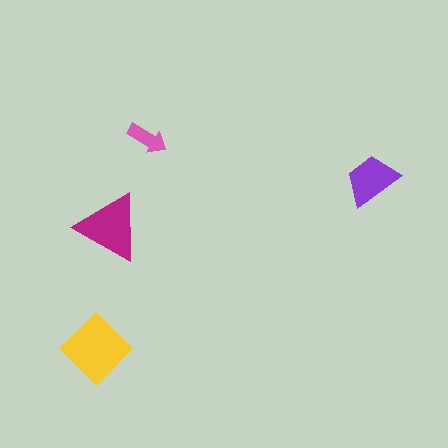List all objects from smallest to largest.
The pink arrow, the purple trapezoid, the magenta triangle, the yellow diamond.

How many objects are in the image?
There are 4 objects in the image.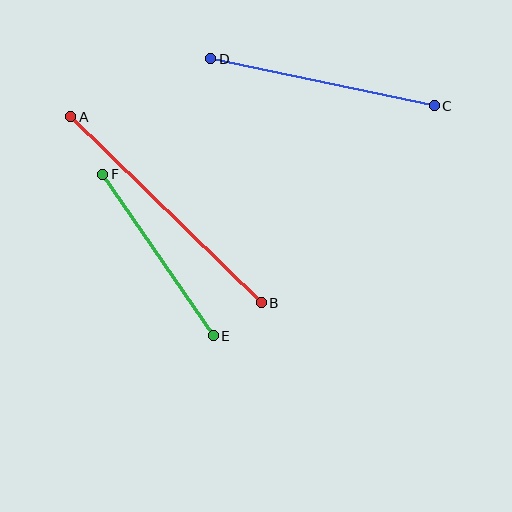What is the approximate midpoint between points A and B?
The midpoint is at approximately (166, 210) pixels.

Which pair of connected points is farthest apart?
Points A and B are farthest apart.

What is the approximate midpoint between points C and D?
The midpoint is at approximately (323, 82) pixels.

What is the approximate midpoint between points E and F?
The midpoint is at approximately (158, 255) pixels.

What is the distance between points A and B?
The distance is approximately 266 pixels.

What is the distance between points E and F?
The distance is approximately 196 pixels.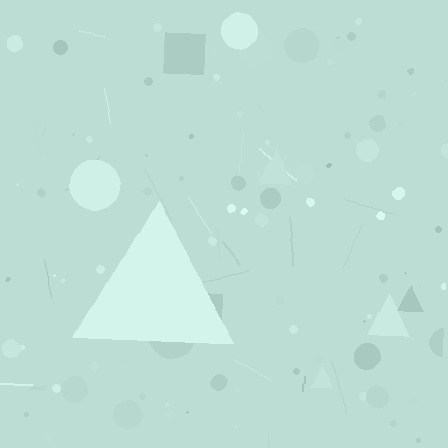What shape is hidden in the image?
A triangle is hidden in the image.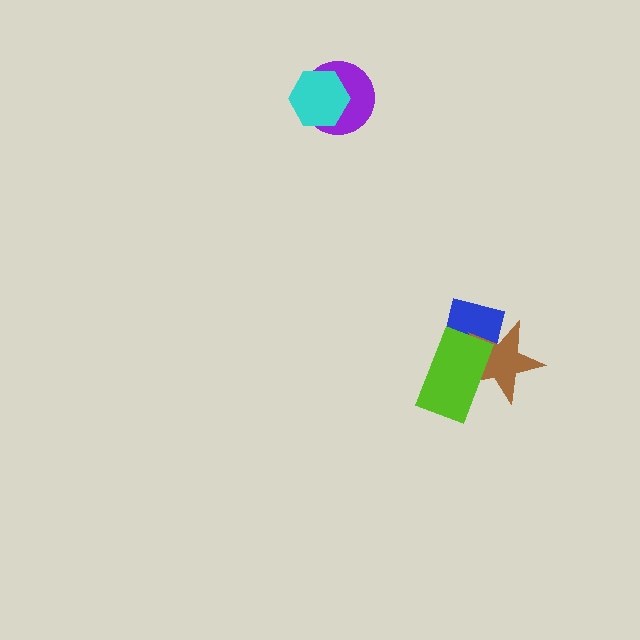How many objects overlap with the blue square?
2 objects overlap with the blue square.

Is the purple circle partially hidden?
Yes, it is partially covered by another shape.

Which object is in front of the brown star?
The lime rectangle is in front of the brown star.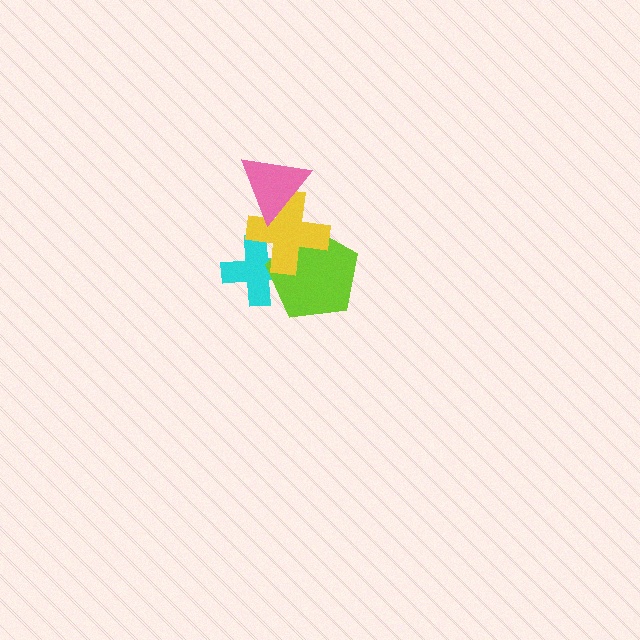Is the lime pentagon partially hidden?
Yes, it is partially covered by another shape.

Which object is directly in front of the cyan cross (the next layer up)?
The lime pentagon is directly in front of the cyan cross.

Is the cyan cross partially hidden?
Yes, it is partially covered by another shape.